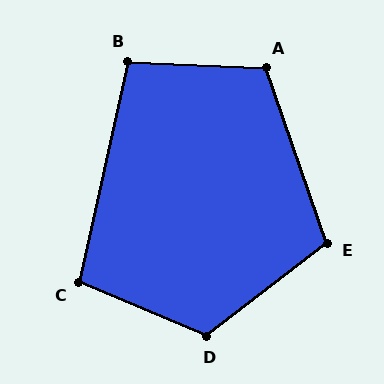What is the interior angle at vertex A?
Approximately 111 degrees (obtuse).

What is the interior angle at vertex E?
Approximately 108 degrees (obtuse).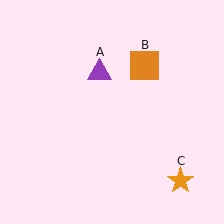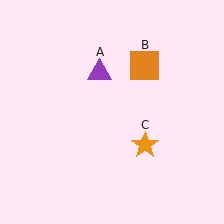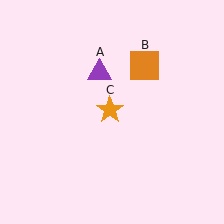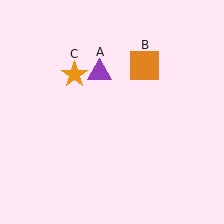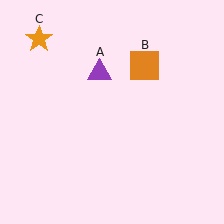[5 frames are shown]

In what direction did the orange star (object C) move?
The orange star (object C) moved up and to the left.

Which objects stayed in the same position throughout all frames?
Purple triangle (object A) and orange square (object B) remained stationary.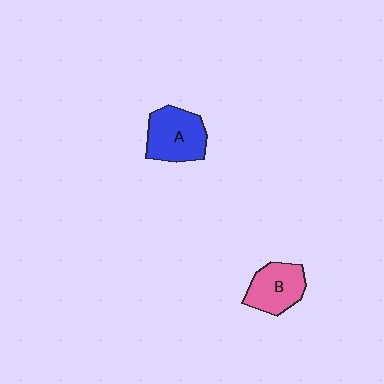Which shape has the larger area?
Shape A (blue).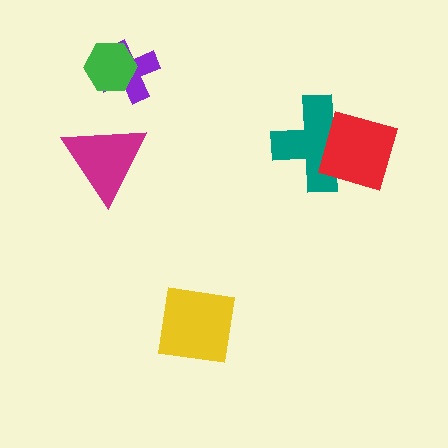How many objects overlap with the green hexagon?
1 object overlaps with the green hexagon.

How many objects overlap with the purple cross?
1 object overlaps with the purple cross.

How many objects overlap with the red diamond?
1 object overlaps with the red diamond.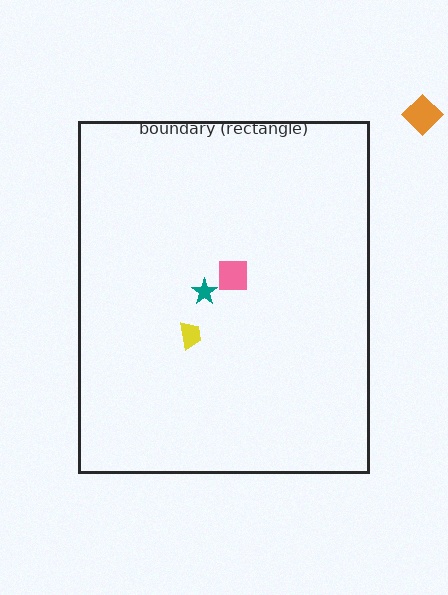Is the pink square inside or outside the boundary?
Inside.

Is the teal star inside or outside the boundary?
Inside.